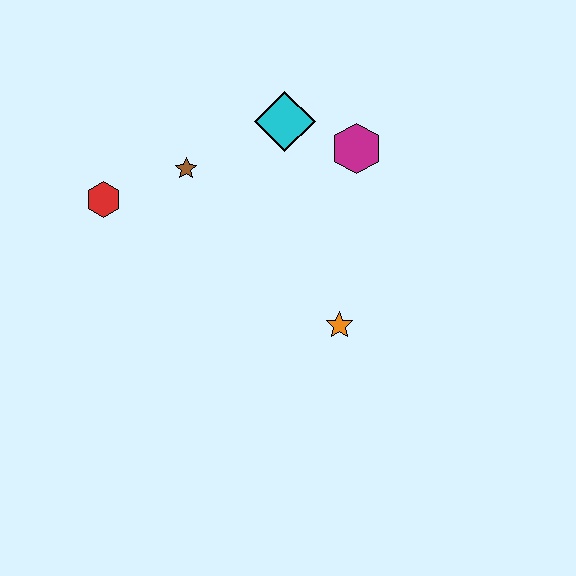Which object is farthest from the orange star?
The red hexagon is farthest from the orange star.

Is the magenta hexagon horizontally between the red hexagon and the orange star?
No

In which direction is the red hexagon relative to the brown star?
The red hexagon is to the left of the brown star.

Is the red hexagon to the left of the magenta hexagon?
Yes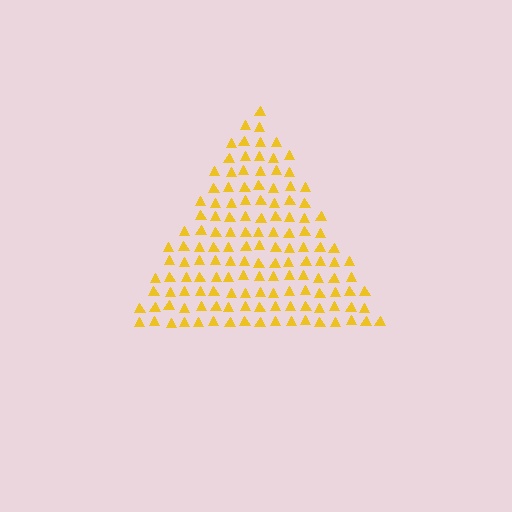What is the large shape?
The large shape is a triangle.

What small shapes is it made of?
It is made of small triangles.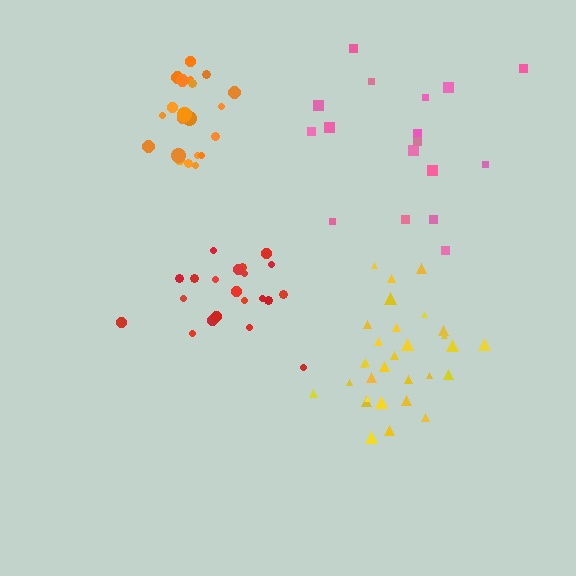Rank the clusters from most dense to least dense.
orange, red, yellow, pink.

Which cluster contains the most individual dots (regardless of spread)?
Yellow (30).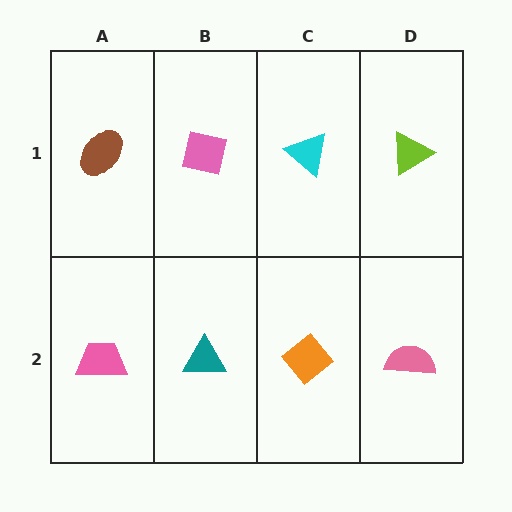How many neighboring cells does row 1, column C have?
3.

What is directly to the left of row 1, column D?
A cyan triangle.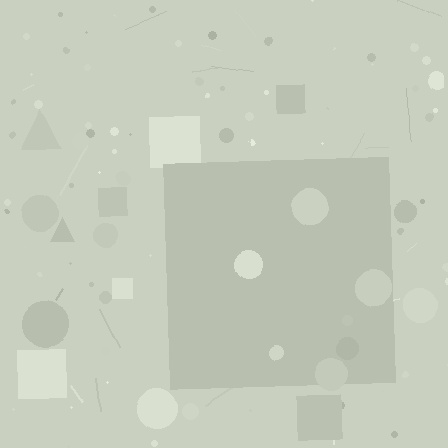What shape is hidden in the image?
A square is hidden in the image.